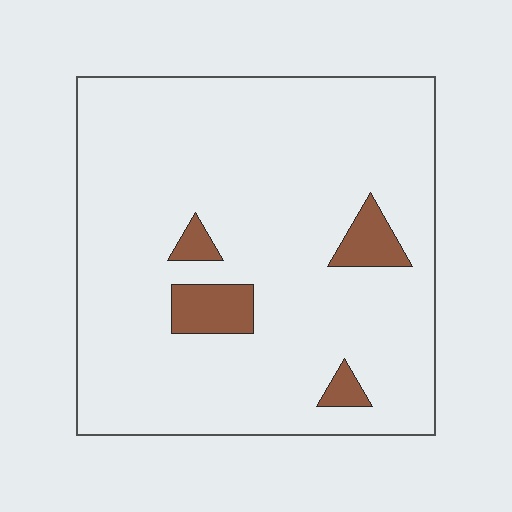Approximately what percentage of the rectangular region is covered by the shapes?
Approximately 10%.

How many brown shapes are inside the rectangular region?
4.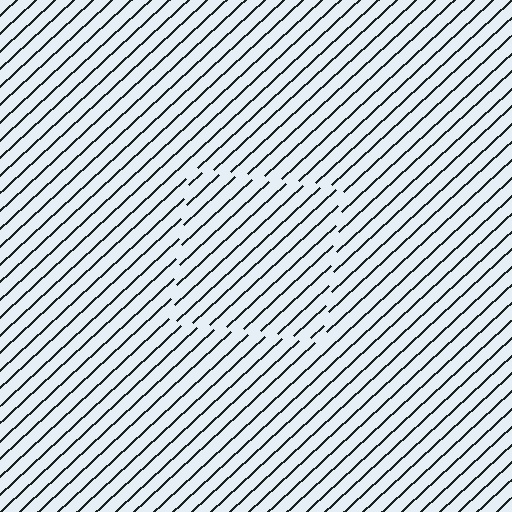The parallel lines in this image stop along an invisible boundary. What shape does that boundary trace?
An illusory square. The interior of the shape contains the same grating, shifted by half a period — the contour is defined by the phase discontinuity where line-ends from the inner and outer gratings abut.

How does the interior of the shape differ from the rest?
The interior of the shape contains the same grating, shifted by half a period — the contour is defined by the phase discontinuity where line-ends from the inner and outer gratings abut.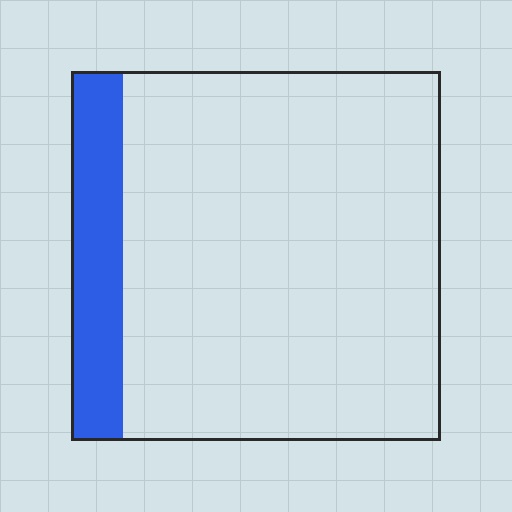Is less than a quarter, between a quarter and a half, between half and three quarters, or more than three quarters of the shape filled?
Less than a quarter.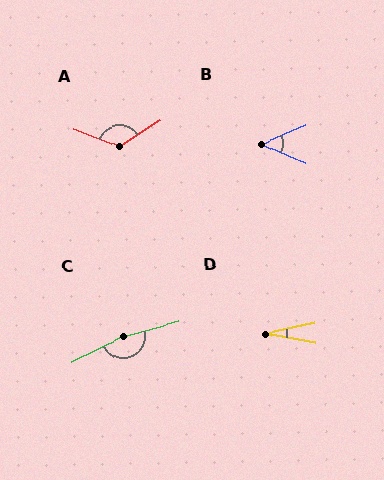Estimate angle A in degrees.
Approximately 127 degrees.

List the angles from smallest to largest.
D (22°), B (47°), A (127°), C (169°).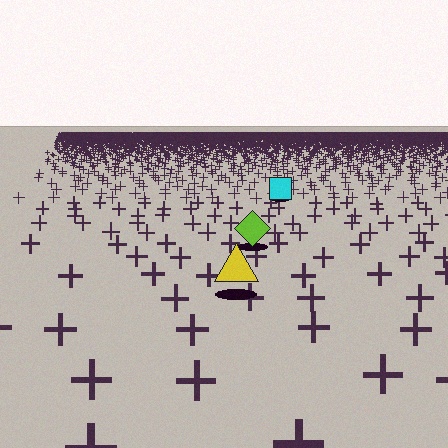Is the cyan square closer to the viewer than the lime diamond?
No. The lime diamond is closer — you can tell from the texture gradient: the ground texture is coarser near it.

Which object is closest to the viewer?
The yellow triangle is closest. The texture marks near it are larger and more spread out.